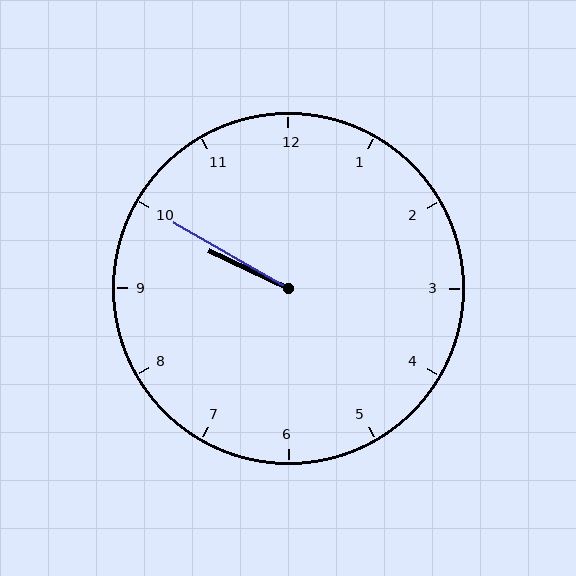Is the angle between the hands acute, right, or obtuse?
It is acute.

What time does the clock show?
9:50.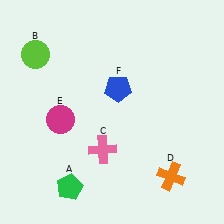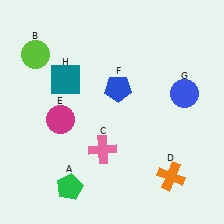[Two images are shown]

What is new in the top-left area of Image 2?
A teal square (H) was added in the top-left area of Image 2.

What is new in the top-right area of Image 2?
A blue circle (G) was added in the top-right area of Image 2.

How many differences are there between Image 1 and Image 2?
There are 2 differences between the two images.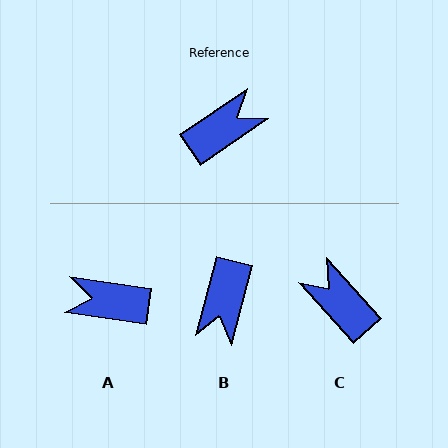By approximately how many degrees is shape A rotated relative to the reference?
Approximately 137 degrees counter-clockwise.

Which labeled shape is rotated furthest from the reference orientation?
B, about 139 degrees away.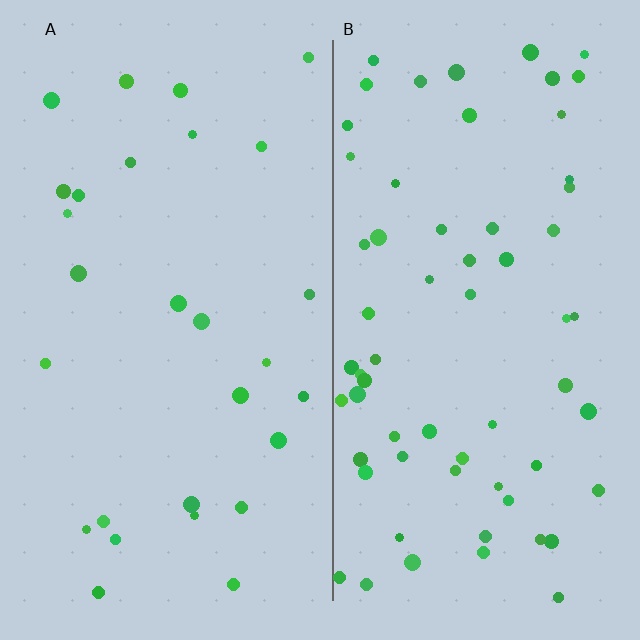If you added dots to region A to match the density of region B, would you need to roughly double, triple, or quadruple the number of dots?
Approximately double.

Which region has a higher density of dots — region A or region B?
B (the right).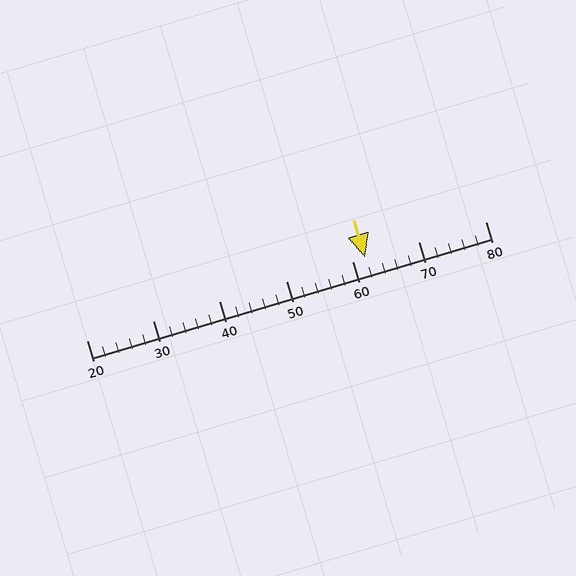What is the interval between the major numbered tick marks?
The major tick marks are spaced 10 units apart.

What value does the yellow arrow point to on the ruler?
The yellow arrow points to approximately 62.